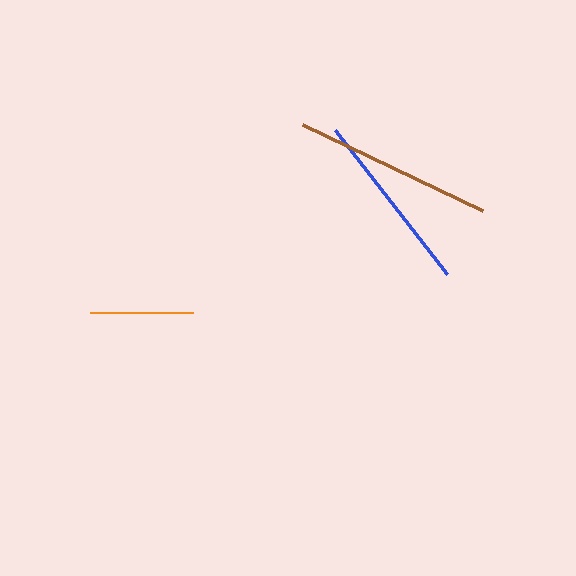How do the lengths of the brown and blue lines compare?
The brown and blue lines are approximately the same length.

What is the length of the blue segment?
The blue segment is approximately 182 pixels long.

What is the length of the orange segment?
The orange segment is approximately 102 pixels long.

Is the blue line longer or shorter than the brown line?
The brown line is longer than the blue line.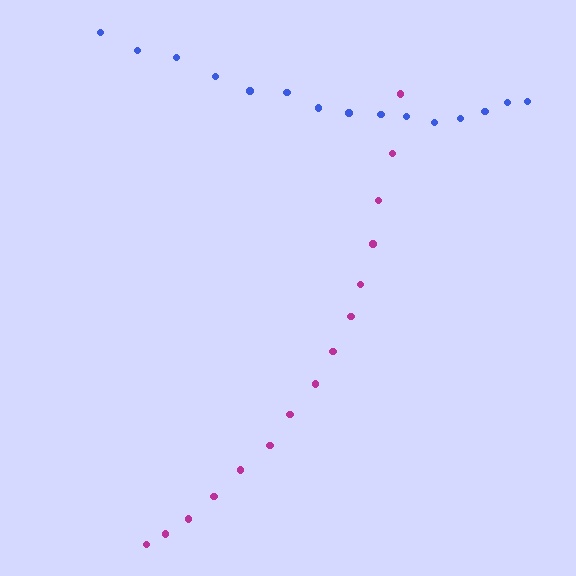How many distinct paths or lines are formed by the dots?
There are 2 distinct paths.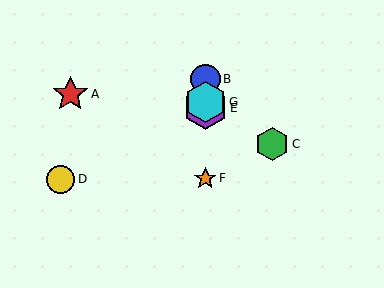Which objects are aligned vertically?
Objects B, E, F, G are aligned vertically.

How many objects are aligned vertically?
4 objects (B, E, F, G) are aligned vertically.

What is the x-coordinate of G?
Object G is at x≈205.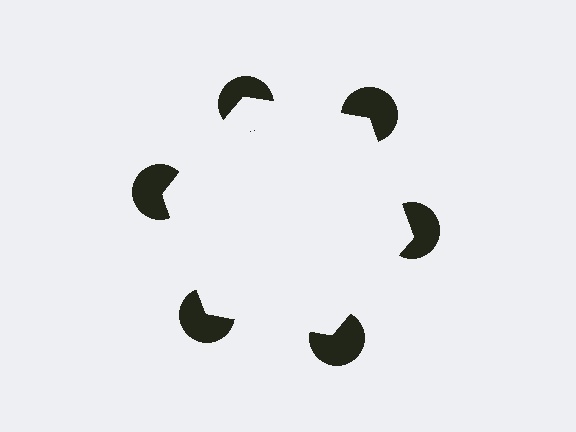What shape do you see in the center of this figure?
An illusory hexagon — its edges are inferred from the aligned wedge cuts in the pac-man discs, not physically drawn.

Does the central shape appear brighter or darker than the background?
It typically appears slightly brighter than the background, even though no actual brightness change is drawn.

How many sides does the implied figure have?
6 sides.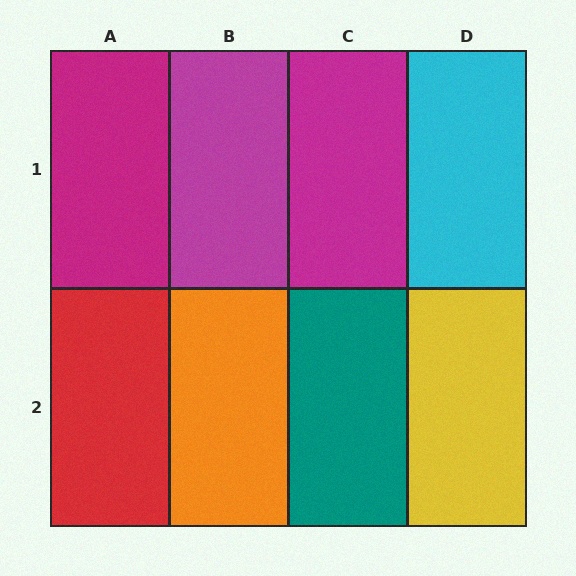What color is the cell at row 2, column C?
Teal.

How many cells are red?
1 cell is red.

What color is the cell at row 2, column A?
Red.